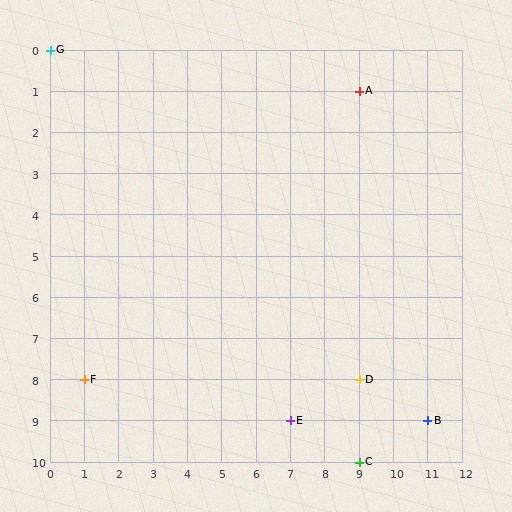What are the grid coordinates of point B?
Point B is at grid coordinates (11, 9).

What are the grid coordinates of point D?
Point D is at grid coordinates (9, 8).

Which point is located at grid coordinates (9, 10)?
Point C is at (9, 10).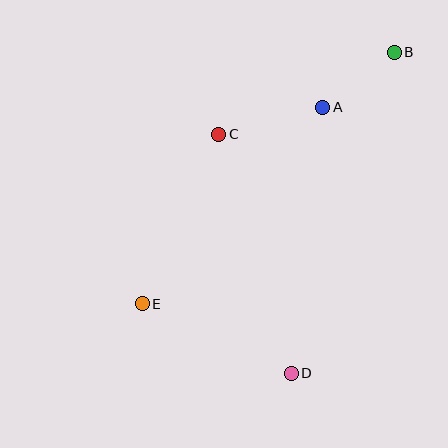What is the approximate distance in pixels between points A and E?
The distance between A and E is approximately 267 pixels.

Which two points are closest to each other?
Points A and B are closest to each other.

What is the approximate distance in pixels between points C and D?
The distance between C and D is approximately 250 pixels.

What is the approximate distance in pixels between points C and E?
The distance between C and E is approximately 186 pixels.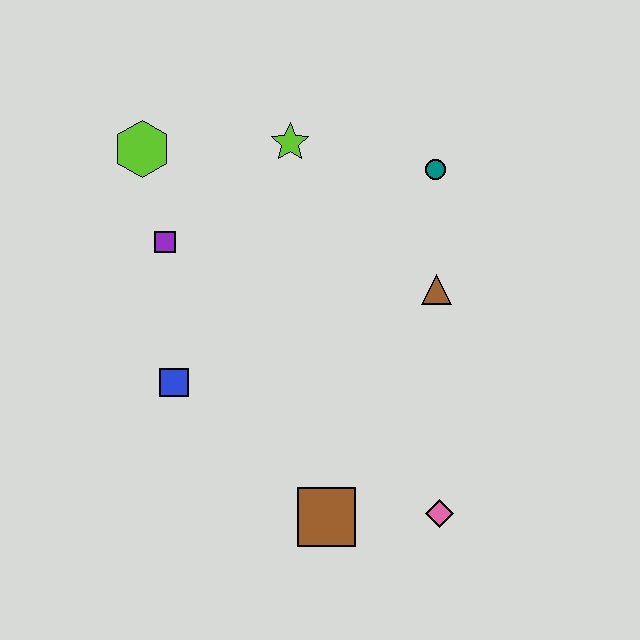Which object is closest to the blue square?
The purple square is closest to the blue square.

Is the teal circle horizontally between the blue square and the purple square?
No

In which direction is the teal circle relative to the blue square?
The teal circle is to the right of the blue square.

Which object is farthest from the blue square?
The teal circle is farthest from the blue square.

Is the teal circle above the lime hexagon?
No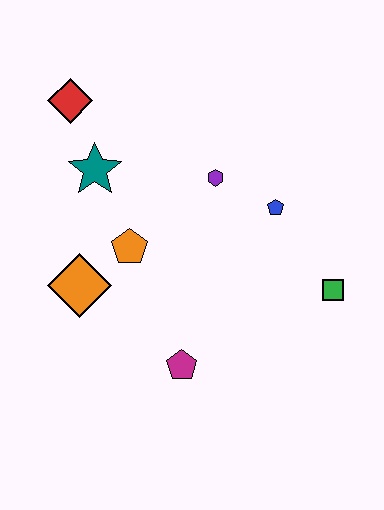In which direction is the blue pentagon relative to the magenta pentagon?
The blue pentagon is above the magenta pentagon.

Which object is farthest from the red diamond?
The green square is farthest from the red diamond.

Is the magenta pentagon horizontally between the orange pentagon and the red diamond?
No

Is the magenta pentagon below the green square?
Yes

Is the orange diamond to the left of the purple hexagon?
Yes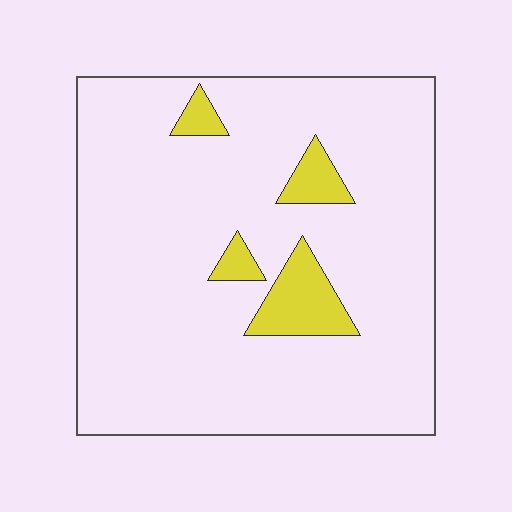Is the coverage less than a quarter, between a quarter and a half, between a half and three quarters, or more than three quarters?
Less than a quarter.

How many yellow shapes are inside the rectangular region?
4.